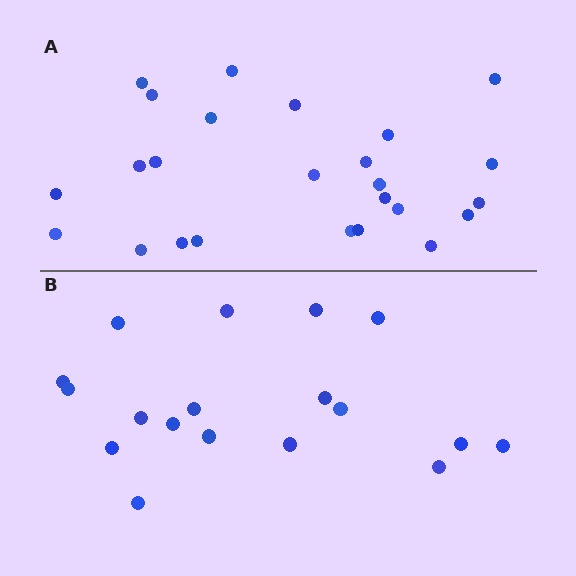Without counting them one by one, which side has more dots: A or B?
Region A (the top region) has more dots.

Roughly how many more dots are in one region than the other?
Region A has roughly 8 or so more dots than region B.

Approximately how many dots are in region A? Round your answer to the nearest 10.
About 20 dots. (The exact count is 25, which rounds to 20.)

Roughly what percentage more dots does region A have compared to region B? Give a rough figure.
About 40% more.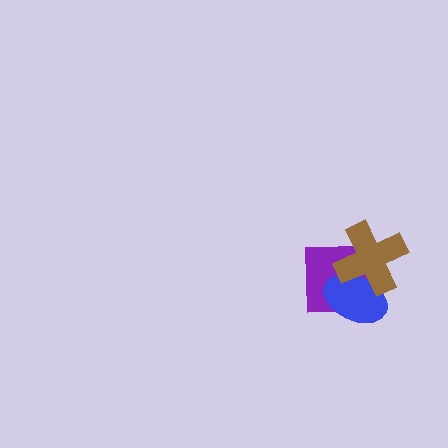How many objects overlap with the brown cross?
2 objects overlap with the brown cross.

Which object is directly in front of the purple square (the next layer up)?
The blue ellipse is directly in front of the purple square.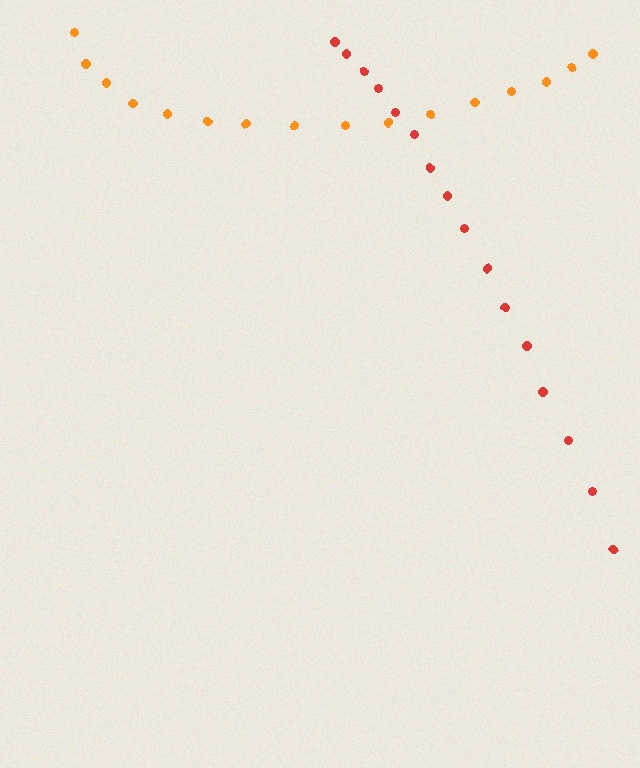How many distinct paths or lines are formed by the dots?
There are 2 distinct paths.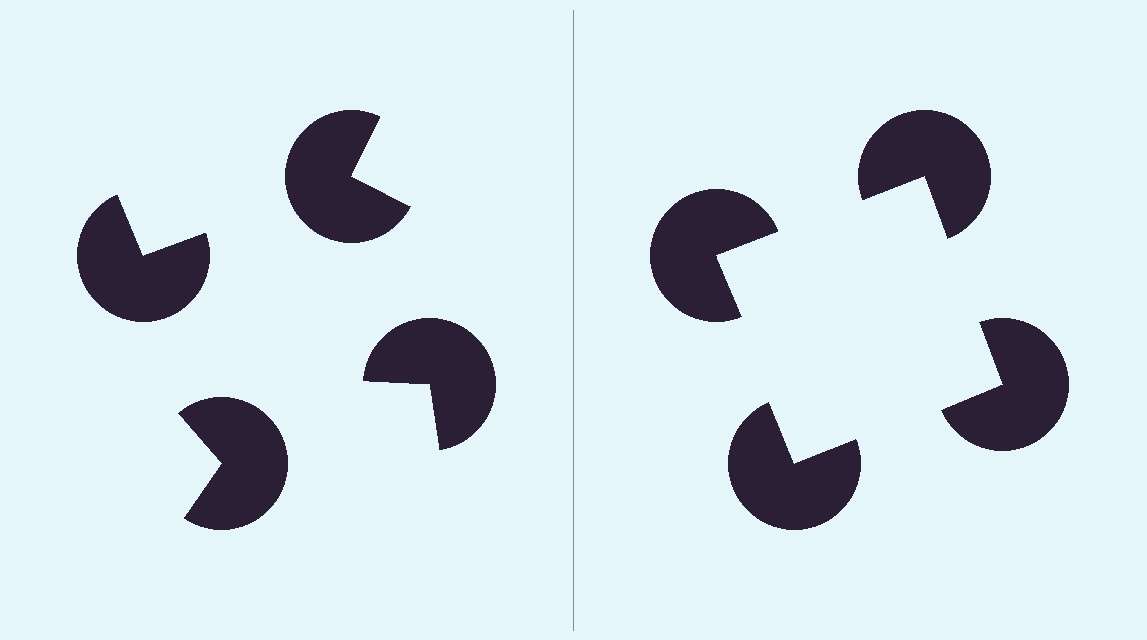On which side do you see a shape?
An illusory square appears on the right side. On the left side the wedge cuts are rotated, so no coherent shape forms.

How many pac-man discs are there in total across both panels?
8 — 4 on each side.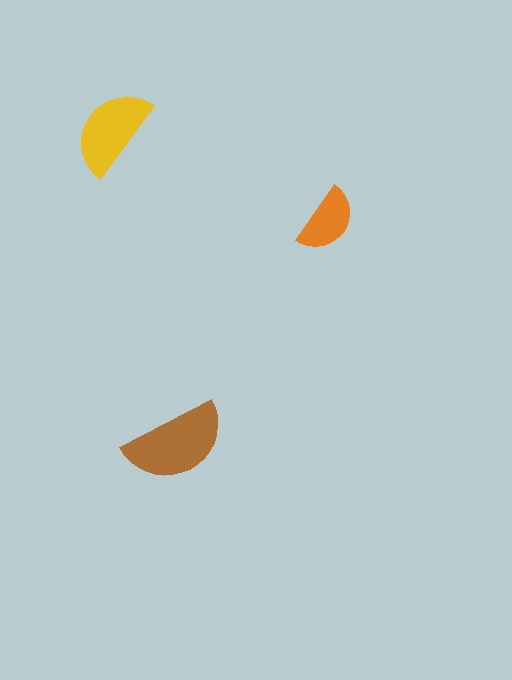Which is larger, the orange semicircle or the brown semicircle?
The brown one.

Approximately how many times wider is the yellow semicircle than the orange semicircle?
About 1.5 times wider.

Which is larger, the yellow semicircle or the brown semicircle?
The brown one.